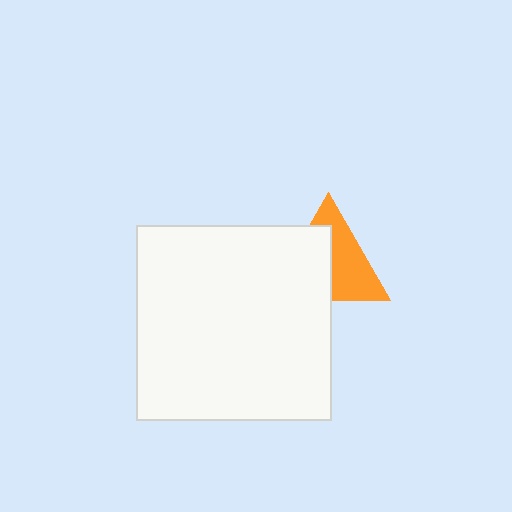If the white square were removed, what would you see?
You would see the complete orange triangle.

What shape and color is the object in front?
The object in front is a white square.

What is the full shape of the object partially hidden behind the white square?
The partially hidden object is an orange triangle.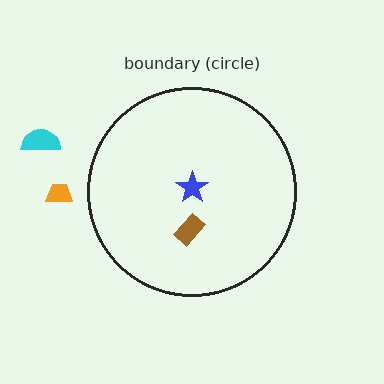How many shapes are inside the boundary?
2 inside, 2 outside.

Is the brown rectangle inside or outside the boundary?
Inside.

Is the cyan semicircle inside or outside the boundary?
Outside.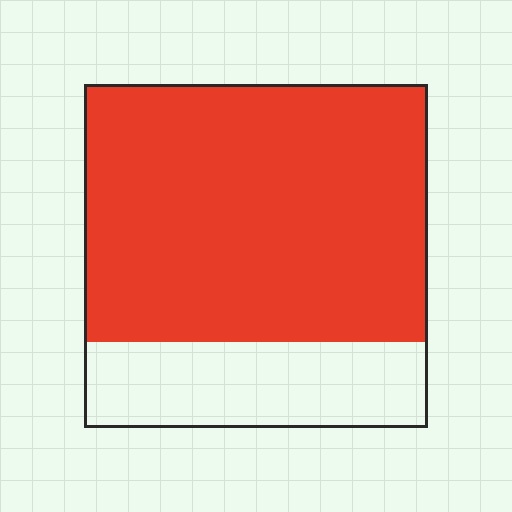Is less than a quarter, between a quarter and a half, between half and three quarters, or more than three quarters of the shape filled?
More than three quarters.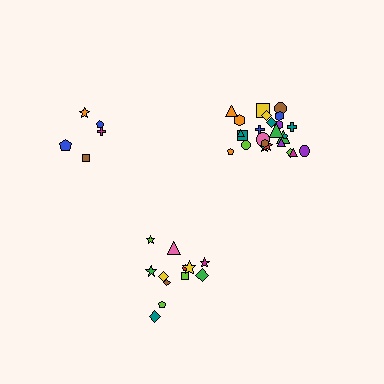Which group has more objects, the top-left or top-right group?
The top-right group.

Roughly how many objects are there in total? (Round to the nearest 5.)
Roughly 40 objects in total.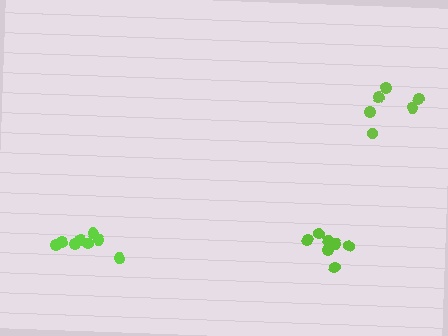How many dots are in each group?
Group 1: 8 dots, Group 2: 6 dots, Group 3: 7 dots (21 total).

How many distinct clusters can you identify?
There are 3 distinct clusters.